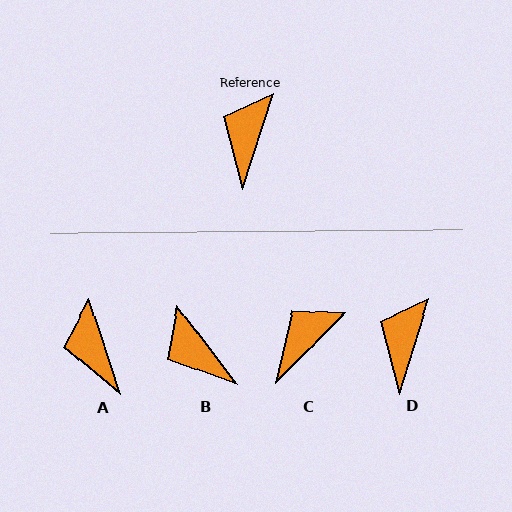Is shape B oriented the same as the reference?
No, it is off by about 55 degrees.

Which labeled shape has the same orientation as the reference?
D.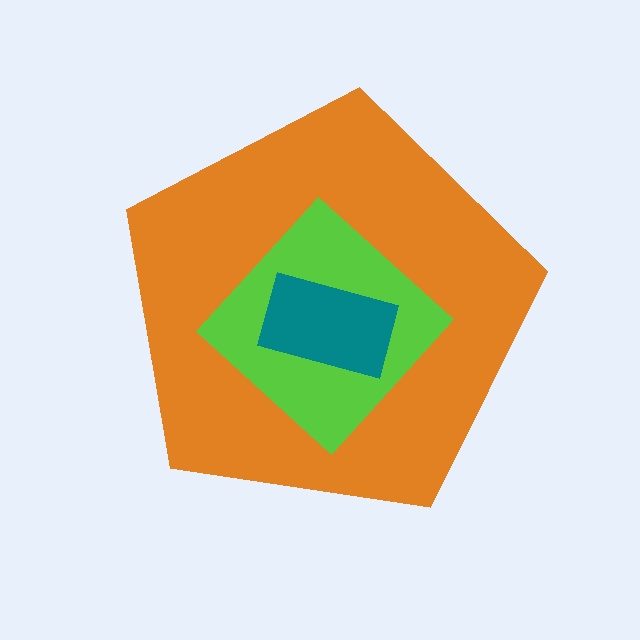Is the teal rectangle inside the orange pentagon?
Yes.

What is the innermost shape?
The teal rectangle.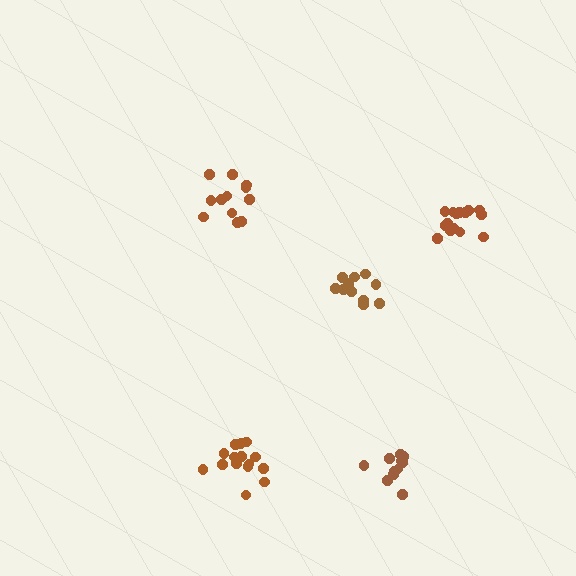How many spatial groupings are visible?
There are 5 spatial groupings.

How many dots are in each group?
Group 1: 15 dots, Group 2: 12 dots, Group 3: 15 dots, Group 4: 11 dots, Group 5: 14 dots (67 total).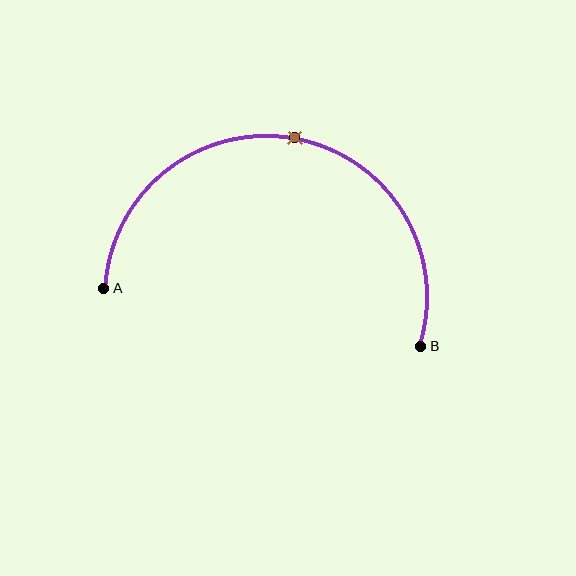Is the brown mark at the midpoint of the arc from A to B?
Yes. The brown mark lies on the arc at equal arc-length from both A and B — it is the arc midpoint.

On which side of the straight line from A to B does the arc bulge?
The arc bulges above the straight line connecting A and B.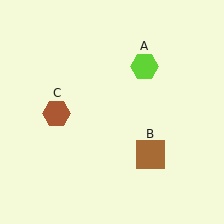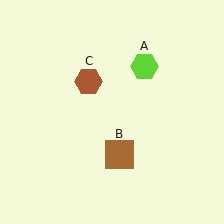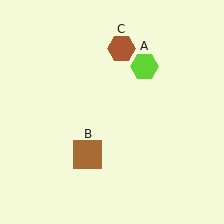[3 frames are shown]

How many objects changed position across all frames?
2 objects changed position: brown square (object B), brown hexagon (object C).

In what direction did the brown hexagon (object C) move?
The brown hexagon (object C) moved up and to the right.